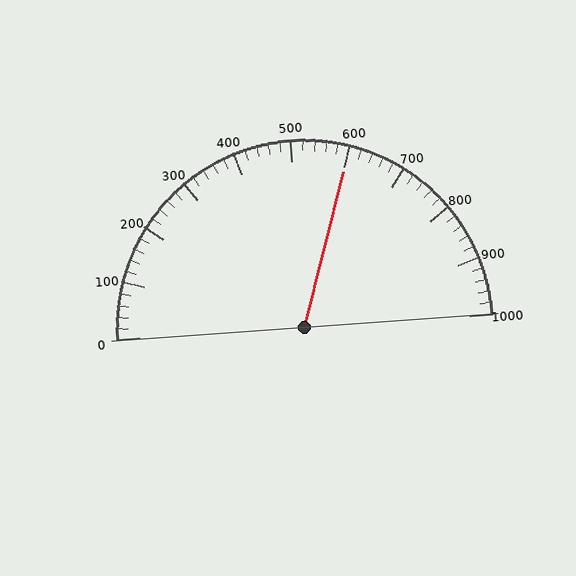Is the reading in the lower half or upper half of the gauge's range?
The reading is in the upper half of the range (0 to 1000).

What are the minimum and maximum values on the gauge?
The gauge ranges from 0 to 1000.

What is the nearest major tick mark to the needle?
The nearest major tick mark is 600.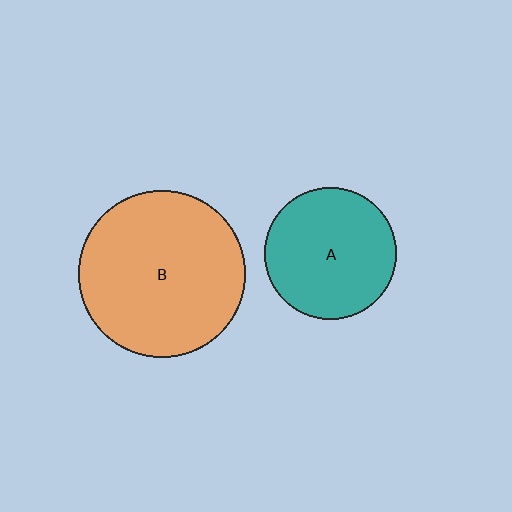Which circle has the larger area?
Circle B (orange).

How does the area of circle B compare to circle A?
Approximately 1.6 times.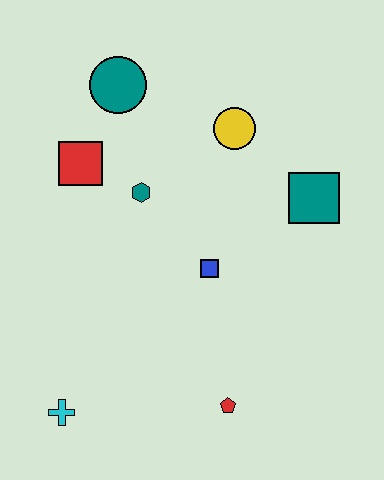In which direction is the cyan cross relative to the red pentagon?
The cyan cross is to the left of the red pentagon.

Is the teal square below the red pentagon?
No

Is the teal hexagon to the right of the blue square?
No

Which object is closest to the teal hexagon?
The red square is closest to the teal hexagon.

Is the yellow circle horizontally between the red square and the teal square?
Yes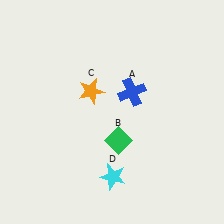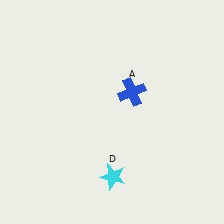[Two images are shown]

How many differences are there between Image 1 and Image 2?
There are 2 differences between the two images.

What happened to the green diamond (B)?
The green diamond (B) was removed in Image 2. It was in the bottom-right area of Image 1.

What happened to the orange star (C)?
The orange star (C) was removed in Image 2. It was in the top-left area of Image 1.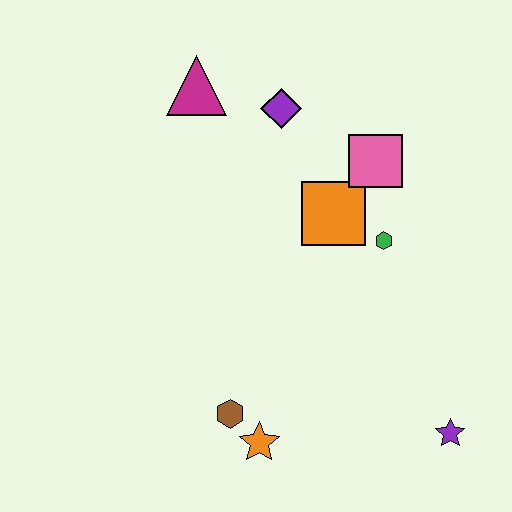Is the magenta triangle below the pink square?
No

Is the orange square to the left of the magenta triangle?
No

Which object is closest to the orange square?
The green hexagon is closest to the orange square.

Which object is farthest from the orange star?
The magenta triangle is farthest from the orange star.